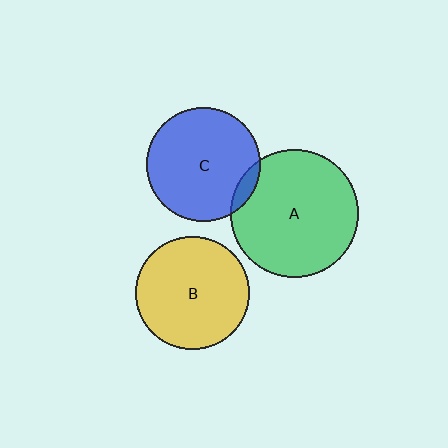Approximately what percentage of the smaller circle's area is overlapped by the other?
Approximately 5%.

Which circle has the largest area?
Circle A (green).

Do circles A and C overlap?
Yes.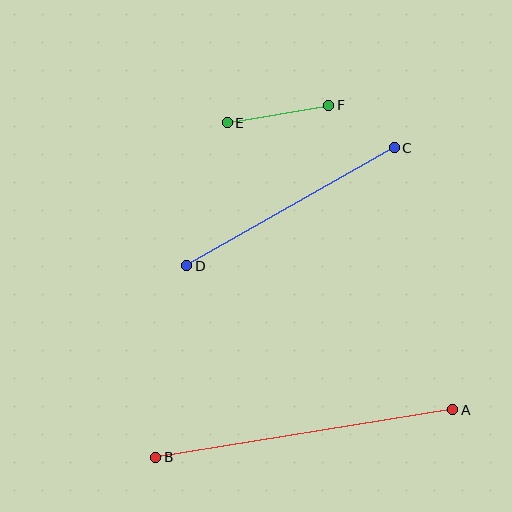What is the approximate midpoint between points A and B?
The midpoint is at approximately (304, 433) pixels.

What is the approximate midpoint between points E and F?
The midpoint is at approximately (278, 114) pixels.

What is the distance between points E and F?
The distance is approximately 103 pixels.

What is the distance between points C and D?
The distance is approximately 238 pixels.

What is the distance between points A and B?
The distance is approximately 301 pixels.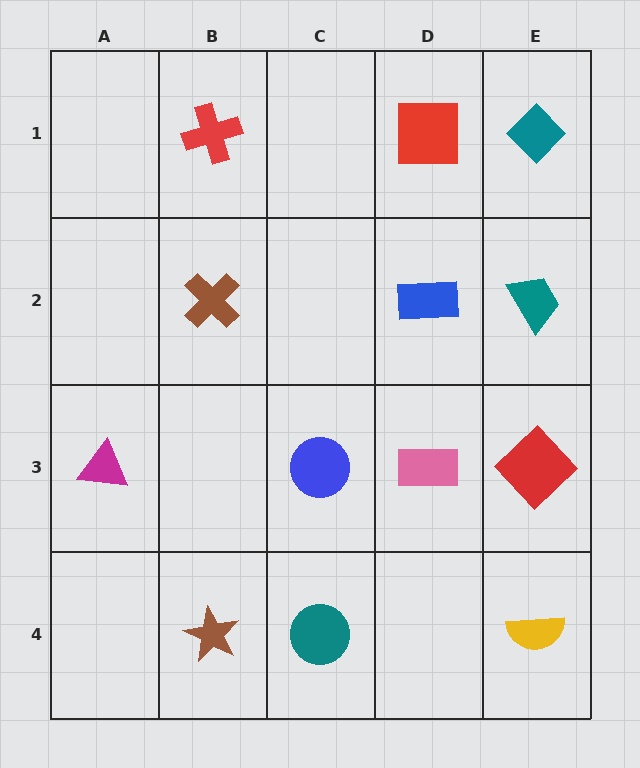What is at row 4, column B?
A brown star.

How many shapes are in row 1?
3 shapes.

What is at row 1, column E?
A teal diamond.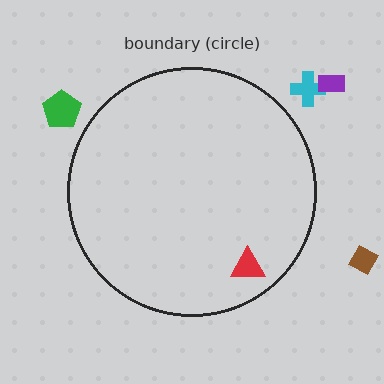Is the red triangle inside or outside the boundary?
Inside.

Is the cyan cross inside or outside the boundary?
Outside.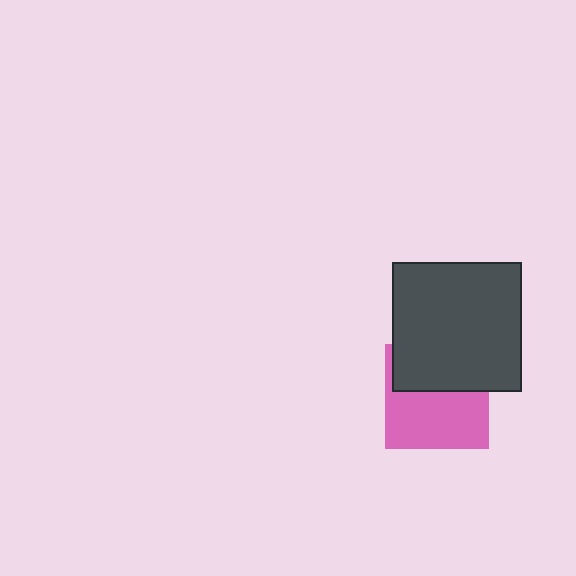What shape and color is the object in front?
The object in front is a dark gray square.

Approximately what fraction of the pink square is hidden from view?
Roughly 43% of the pink square is hidden behind the dark gray square.